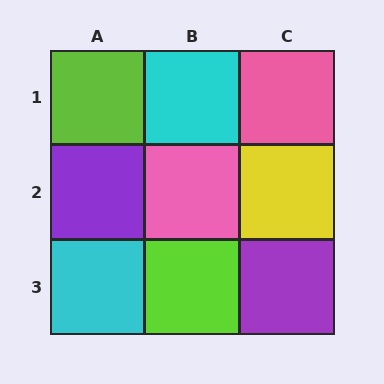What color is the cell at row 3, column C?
Purple.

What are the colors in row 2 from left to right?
Purple, pink, yellow.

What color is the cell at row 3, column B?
Lime.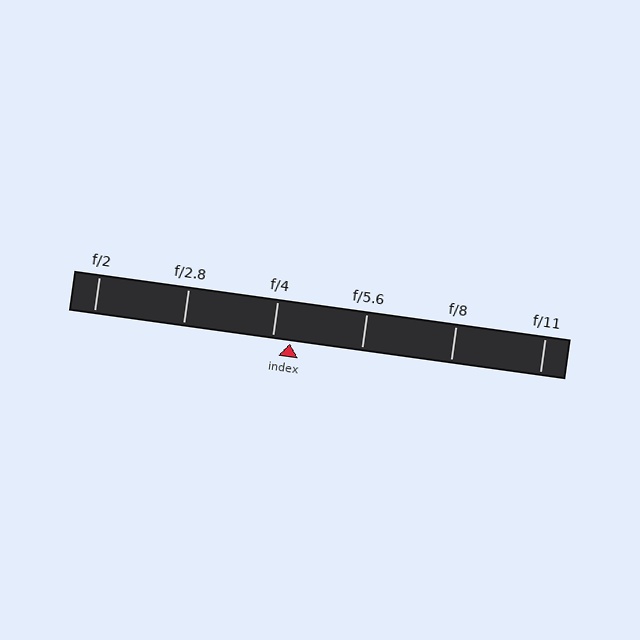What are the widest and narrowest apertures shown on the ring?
The widest aperture shown is f/2 and the narrowest is f/11.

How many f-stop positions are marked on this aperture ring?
There are 6 f-stop positions marked.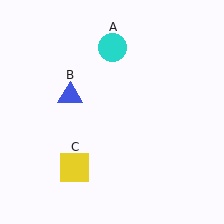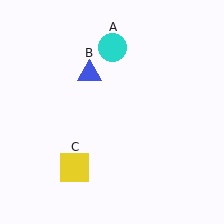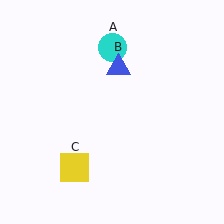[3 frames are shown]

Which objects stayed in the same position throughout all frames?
Cyan circle (object A) and yellow square (object C) remained stationary.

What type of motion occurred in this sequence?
The blue triangle (object B) rotated clockwise around the center of the scene.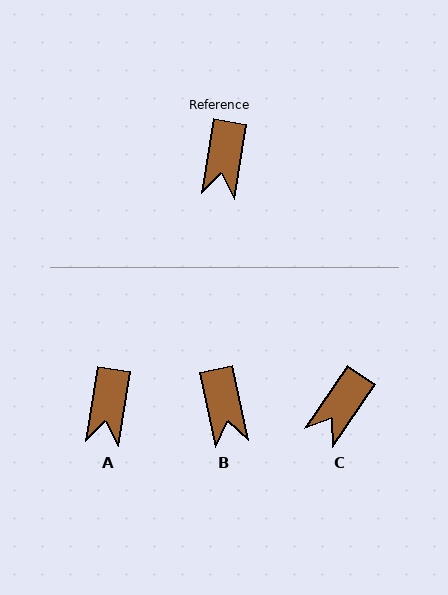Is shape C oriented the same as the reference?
No, it is off by about 25 degrees.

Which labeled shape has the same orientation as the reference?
A.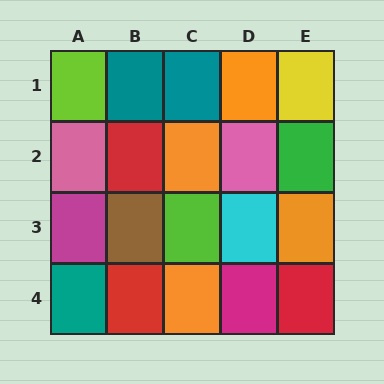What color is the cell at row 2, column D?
Pink.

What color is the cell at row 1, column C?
Teal.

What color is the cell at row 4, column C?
Orange.